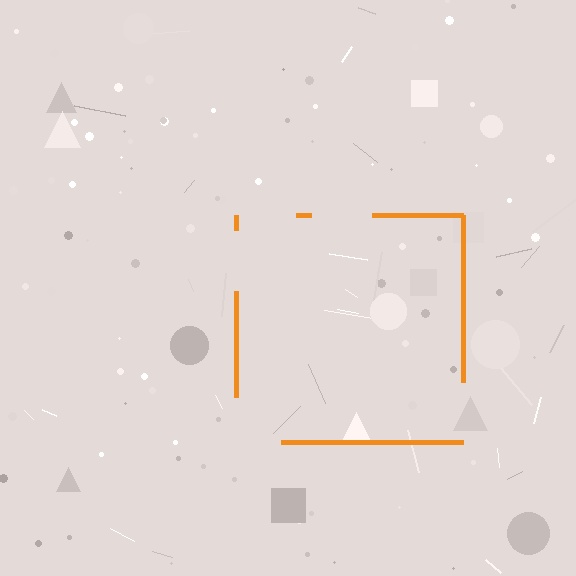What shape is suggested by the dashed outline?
The dashed outline suggests a square.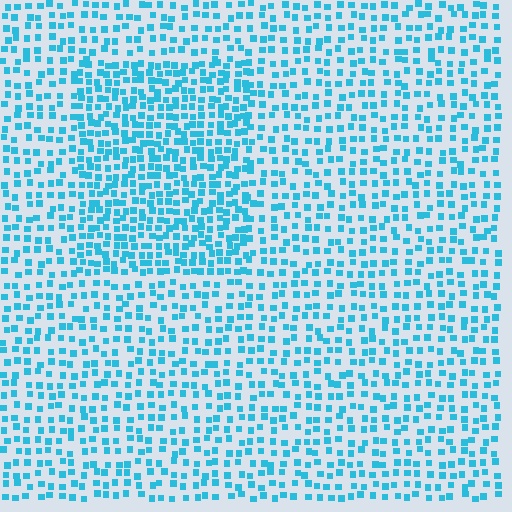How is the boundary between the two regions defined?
The boundary is defined by a change in element density (approximately 1.7x ratio). All elements are the same color, size, and shape.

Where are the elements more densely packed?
The elements are more densely packed inside the rectangle boundary.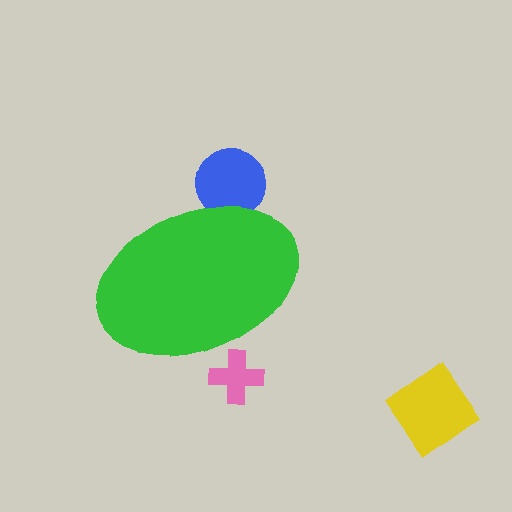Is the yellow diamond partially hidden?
No, the yellow diamond is fully visible.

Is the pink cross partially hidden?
Yes, the pink cross is partially hidden behind the green ellipse.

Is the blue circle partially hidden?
Yes, the blue circle is partially hidden behind the green ellipse.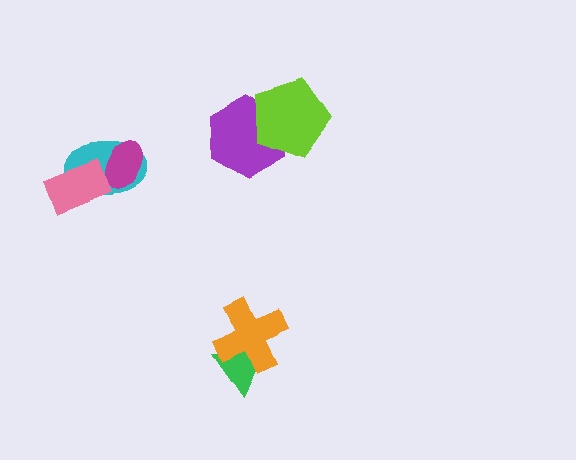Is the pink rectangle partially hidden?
No, no other shape covers it.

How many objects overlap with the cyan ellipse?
2 objects overlap with the cyan ellipse.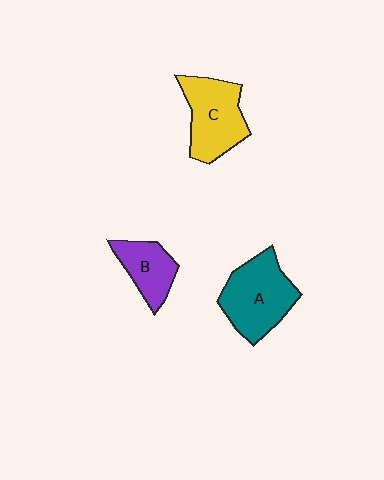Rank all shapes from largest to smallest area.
From largest to smallest: A (teal), C (yellow), B (purple).